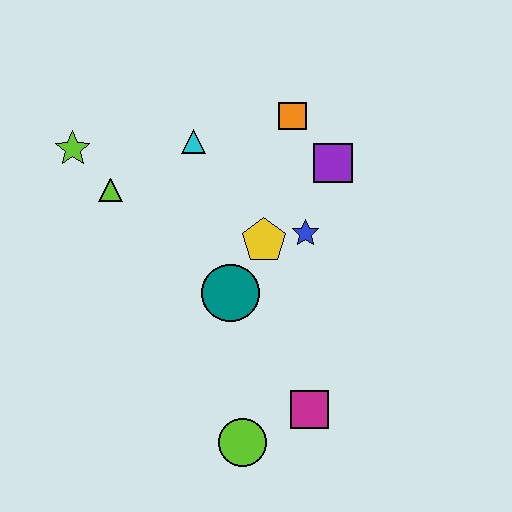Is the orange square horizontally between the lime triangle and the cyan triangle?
No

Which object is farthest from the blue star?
The lime star is farthest from the blue star.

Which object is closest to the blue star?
The yellow pentagon is closest to the blue star.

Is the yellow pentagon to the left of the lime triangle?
No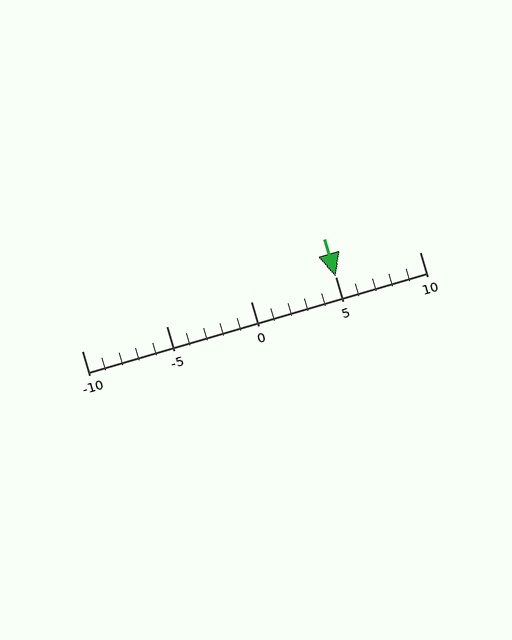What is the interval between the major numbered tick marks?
The major tick marks are spaced 5 units apart.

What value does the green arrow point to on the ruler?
The green arrow points to approximately 5.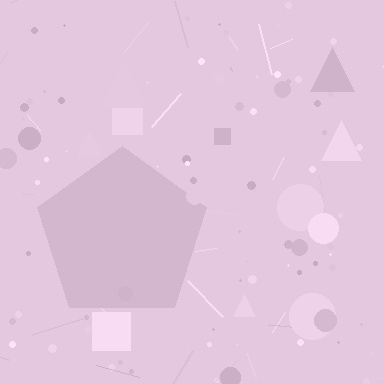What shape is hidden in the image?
A pentagon is hidden in the image.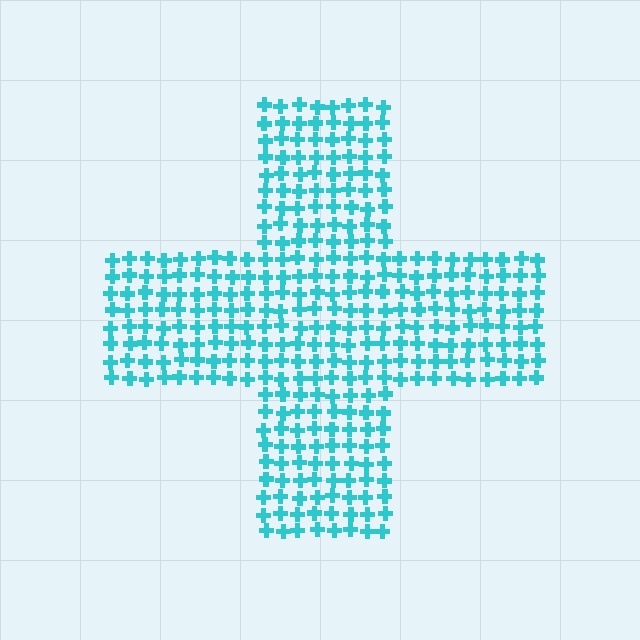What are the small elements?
The small elements are crosses.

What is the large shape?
The large shape is a cross.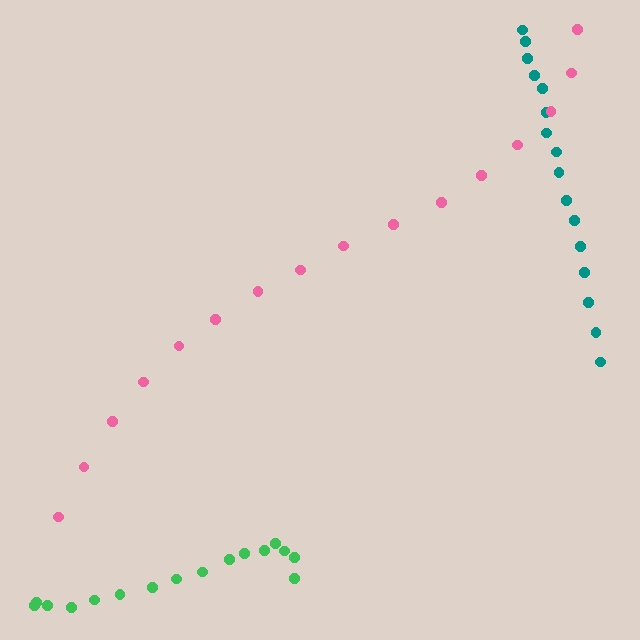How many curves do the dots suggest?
There are 3 distinct paths.